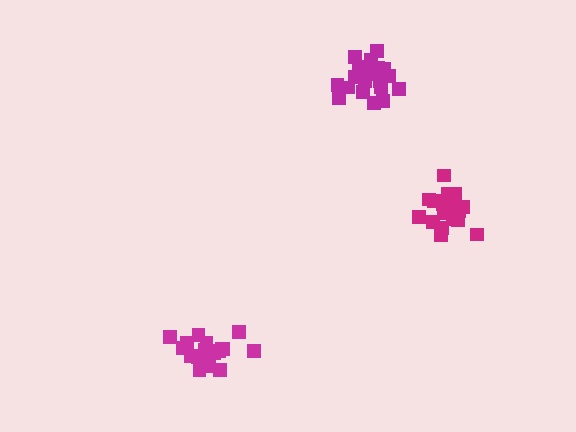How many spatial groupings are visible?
There are 3 spatial groupings.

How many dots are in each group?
Group 1: 18 dots, Group 2: 19 dots, Group 3: 19 dots (56 total).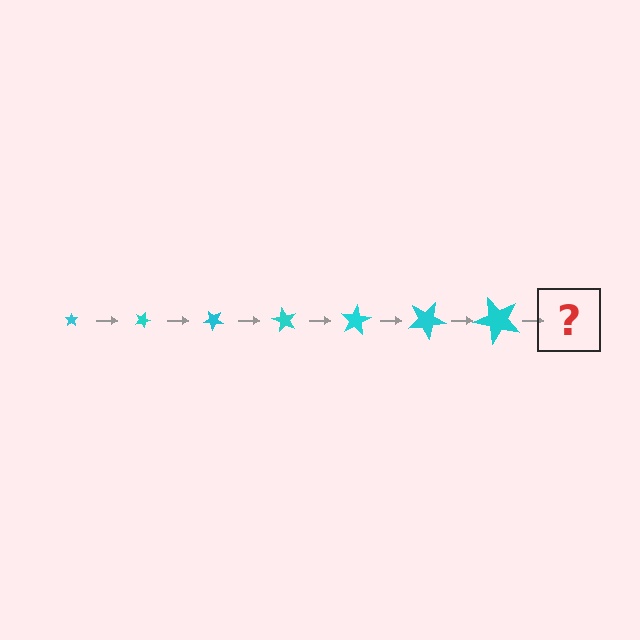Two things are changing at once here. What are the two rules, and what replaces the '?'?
The two rules are that the star grows larger each step and it rotates 20 degrees each step. The '?' should be a star, larger than the previous one and rotated 140 degrees from the start.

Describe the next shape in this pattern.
It should be a star, larger than the previous one and rotated 140 degrees from the start.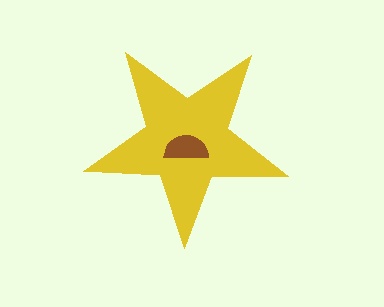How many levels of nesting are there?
2.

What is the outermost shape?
The yellow star.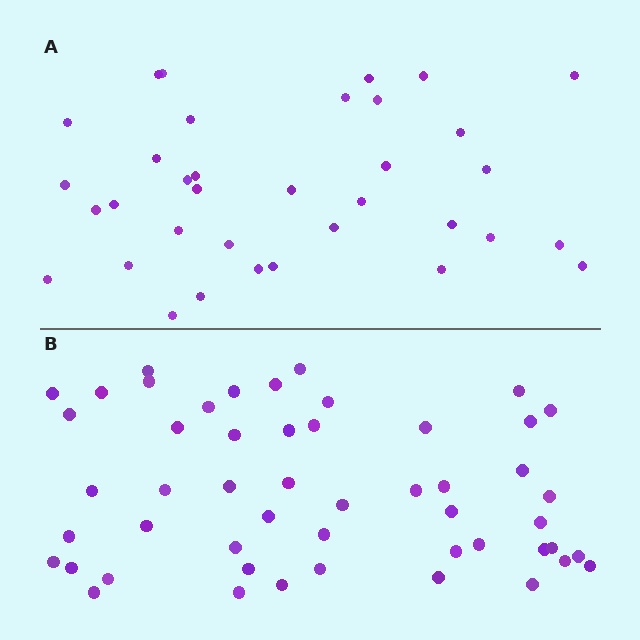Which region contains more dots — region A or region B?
Region B (the bottom region) has more dots.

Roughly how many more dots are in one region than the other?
Region B has approximately 15 more dots than region A.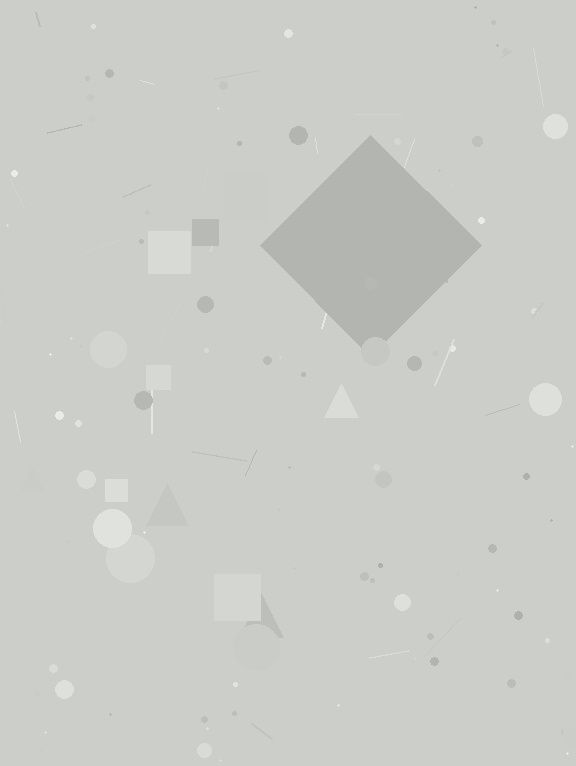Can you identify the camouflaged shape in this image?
The camouflaged shape is a diamond.